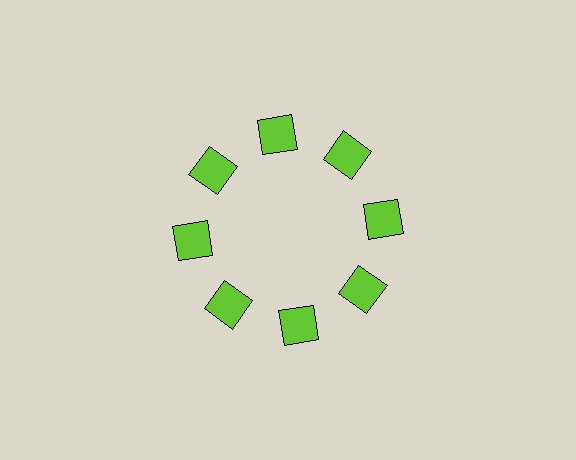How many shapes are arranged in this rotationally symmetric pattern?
There are 8 shapes, arranged in 8 groups of 1.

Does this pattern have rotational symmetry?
Yes, this pattern has 8-fold rotational symmetry. It looks the same after rotating 45 degrees around the center.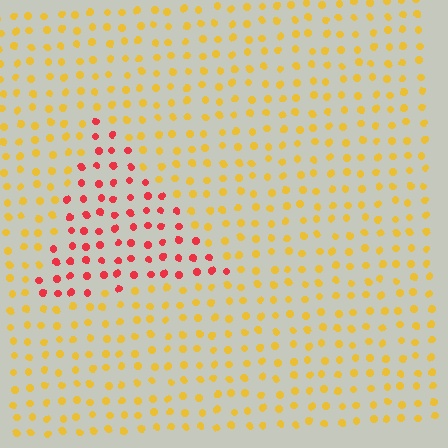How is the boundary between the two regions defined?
The boundary is defined purely by a slight shift in hue (about 52 degrees). Spacing, size, and orientation are identical on both sides.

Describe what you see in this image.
The image is filled with small yellow elements in a uniform arrangement. A triangle-shaped region is visible where the elements are tinted to a slightly different hue, forming a subtle color boundary.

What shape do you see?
I see a triangle.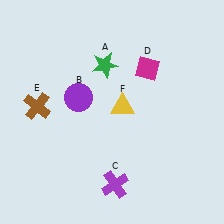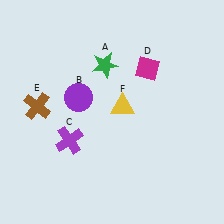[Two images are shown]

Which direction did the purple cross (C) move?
The purple cross (C) moved left.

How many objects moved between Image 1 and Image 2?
1 object moved between the two images.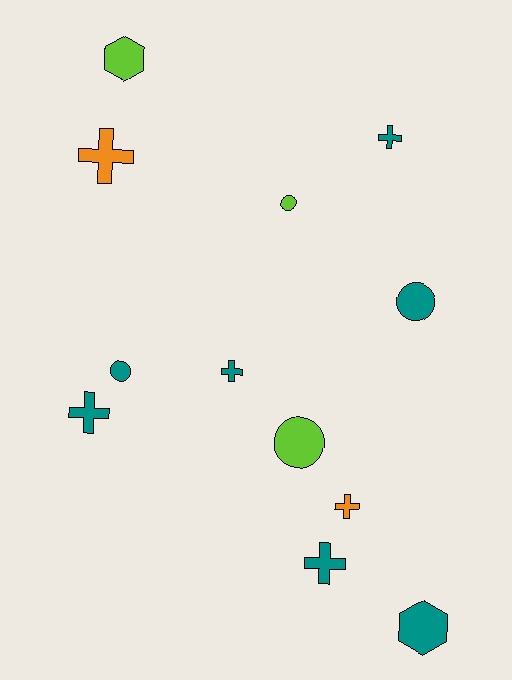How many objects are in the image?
There are 12 objects.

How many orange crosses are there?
There are 2 orange crosses.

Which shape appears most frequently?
Cross, with 6 objects.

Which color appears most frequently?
Teal, with 7 objects.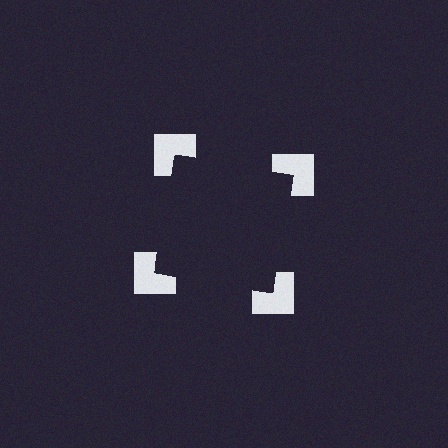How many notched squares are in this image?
There are 4 — one at each vertex of the illusory square.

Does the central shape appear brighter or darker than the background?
It typically appears slightly darker than the background, even though no actual brightness change is drawn.